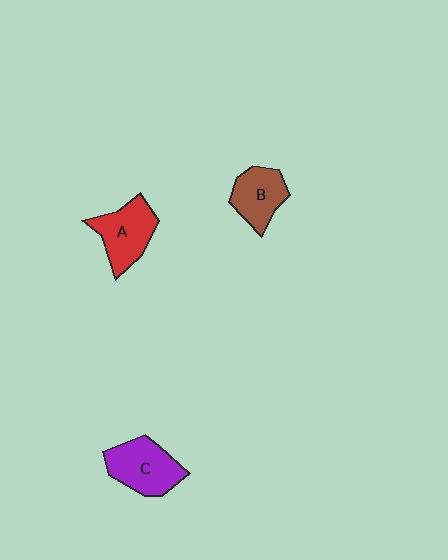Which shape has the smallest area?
Shape B (brown).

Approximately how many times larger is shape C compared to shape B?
Approximately 1.3 times.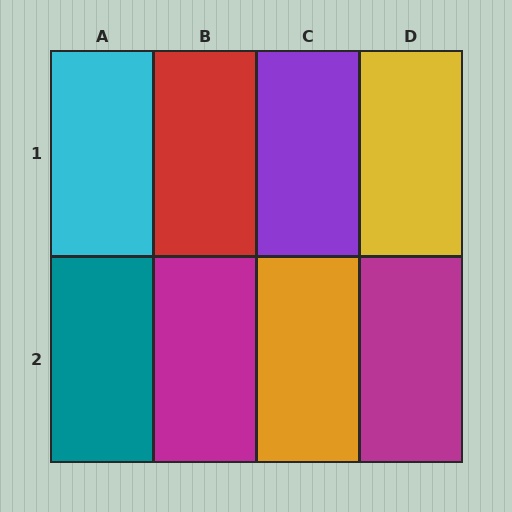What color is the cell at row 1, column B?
Red.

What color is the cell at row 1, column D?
Yellow.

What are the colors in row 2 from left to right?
Teal, magenta, orange, magenta.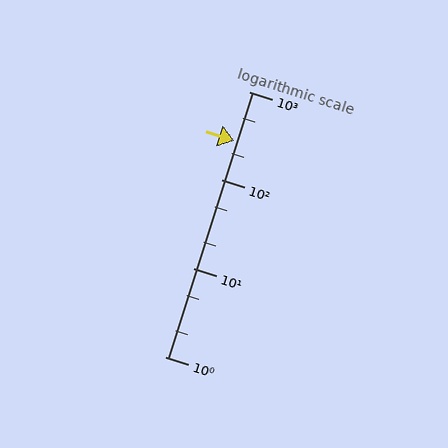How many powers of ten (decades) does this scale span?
The scale spans 3 decades, from 1 to 1000.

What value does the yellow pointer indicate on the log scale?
The pointer indicates approximately 280.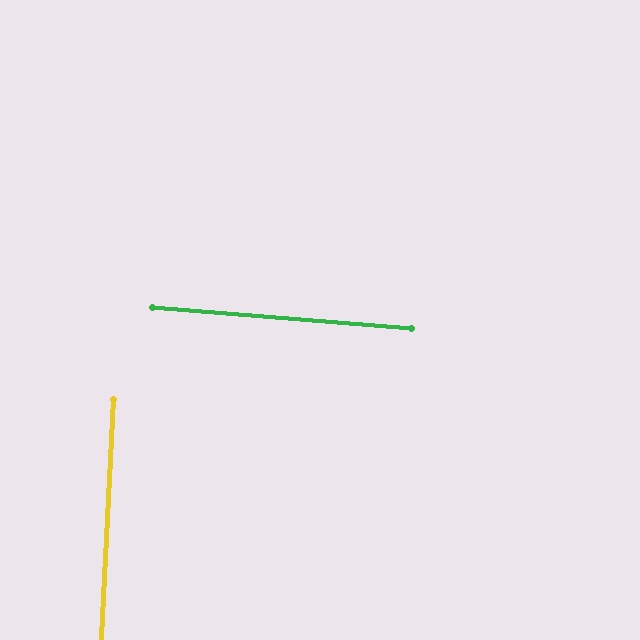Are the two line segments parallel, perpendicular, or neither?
Perpendicular — they meet at approximately 88°.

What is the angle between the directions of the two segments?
Approximately 88 degrees.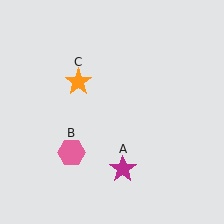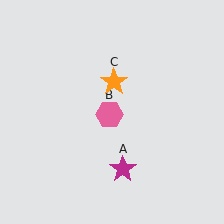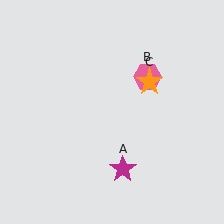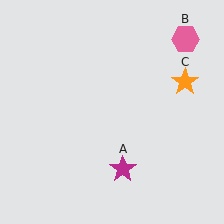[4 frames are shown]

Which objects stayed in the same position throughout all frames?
Magenta star (object A) remained stationary.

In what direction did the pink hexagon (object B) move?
The pink hexagon (object B) moved up and to the right.